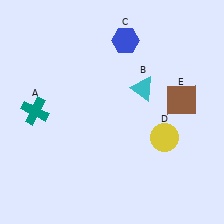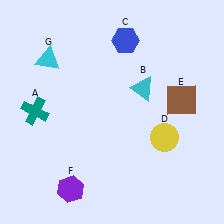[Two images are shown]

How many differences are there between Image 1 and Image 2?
There are 2 differences between the two images.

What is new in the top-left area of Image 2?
A cyan triangle (G) was added in the top-left area of Image 2.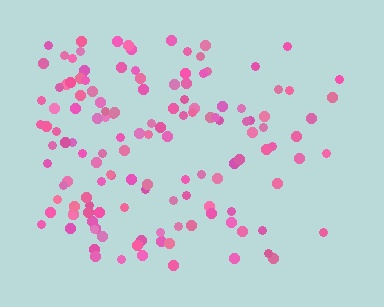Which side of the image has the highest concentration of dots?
The left.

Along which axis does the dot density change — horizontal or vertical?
Horizontal.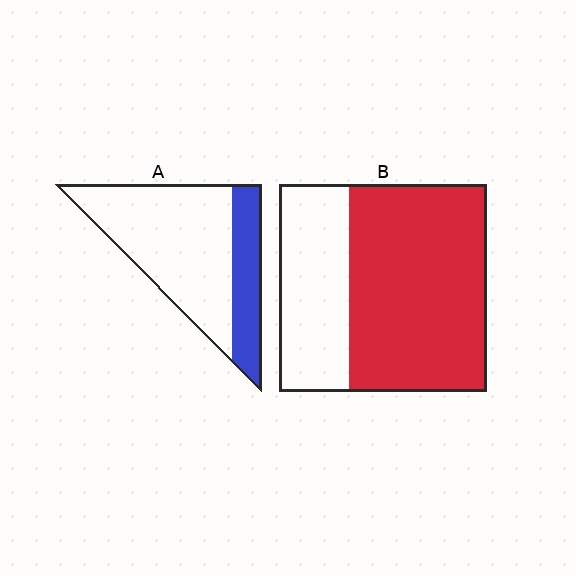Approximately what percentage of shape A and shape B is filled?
A is approximately 25% and B is approximately 65%.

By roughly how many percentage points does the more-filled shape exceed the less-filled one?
By roughly 40 percentage points (B over A).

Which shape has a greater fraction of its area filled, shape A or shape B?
Shape B.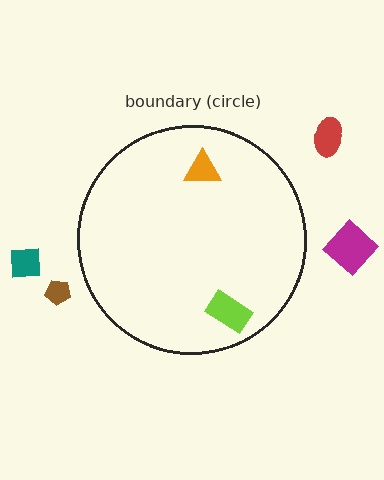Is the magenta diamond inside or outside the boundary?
Outside.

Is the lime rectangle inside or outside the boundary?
Inside.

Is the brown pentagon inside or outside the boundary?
Outside.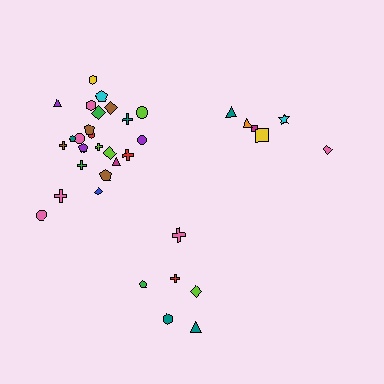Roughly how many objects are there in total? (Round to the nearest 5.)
Roughly 35 objects in total.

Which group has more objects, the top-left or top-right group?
The top-left group.